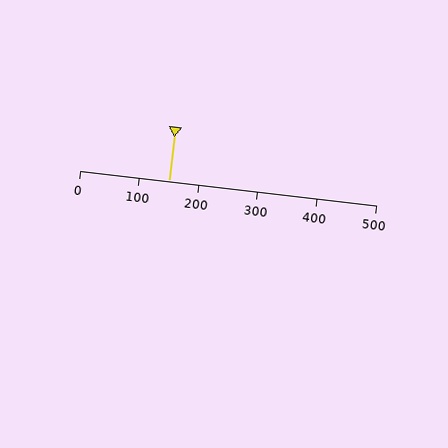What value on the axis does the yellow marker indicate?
The marker indicates approximately 150.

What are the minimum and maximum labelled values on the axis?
The axis runs from 0 to 500.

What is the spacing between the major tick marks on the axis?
The major ticks are spaced 100 apart.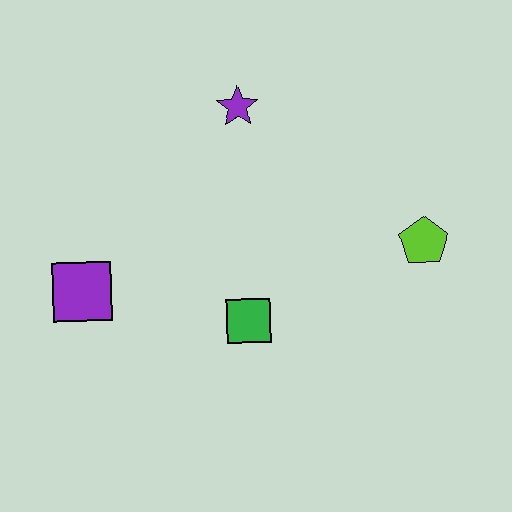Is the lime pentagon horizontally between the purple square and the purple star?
No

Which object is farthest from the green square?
The purple star is farthest from the green square.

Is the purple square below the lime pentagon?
Yes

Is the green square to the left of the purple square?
No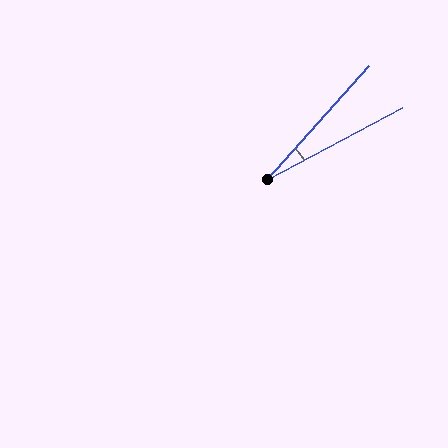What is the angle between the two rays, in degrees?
Approximately 20 degrees.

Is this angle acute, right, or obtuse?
It is acute.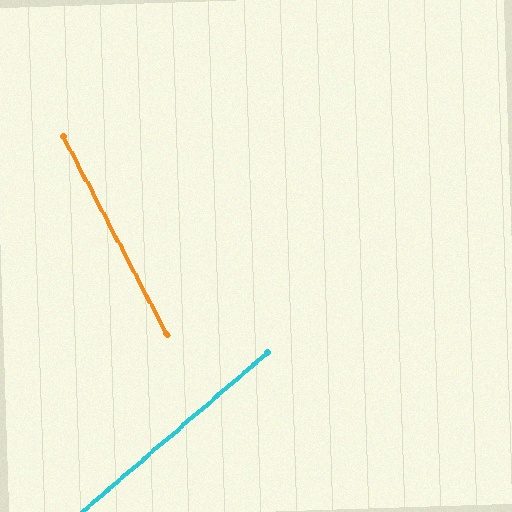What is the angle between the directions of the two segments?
Approximately 77 degrees.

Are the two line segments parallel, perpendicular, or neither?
Neither parallel nor perpendicular — they differ by about 77°.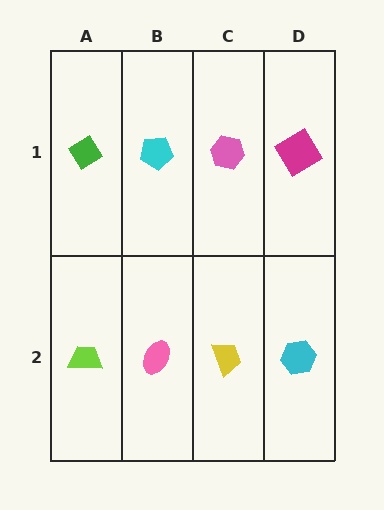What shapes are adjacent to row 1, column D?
A cyan hexagon (row 2, column D), a pink hexagon (row 1, column C).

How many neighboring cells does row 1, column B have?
3.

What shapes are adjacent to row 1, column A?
A lime trapezoid (row 2, column A), a cyan pentagon (row 1, column B).